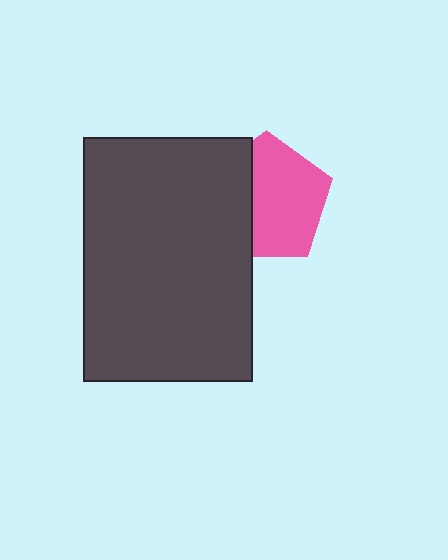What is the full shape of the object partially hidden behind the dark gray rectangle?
The partially hidden object is a pink pentagon.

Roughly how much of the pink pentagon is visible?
About half of it is visible (roughly 64%).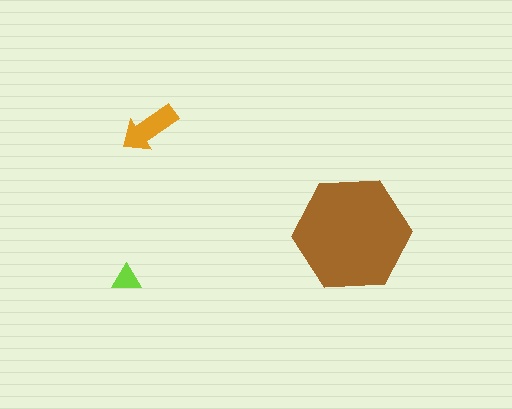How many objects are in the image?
There are 3 objects in the image.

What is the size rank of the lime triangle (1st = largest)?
3rd.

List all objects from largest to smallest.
The brown hexagon, the orange arrow, the lime triangle.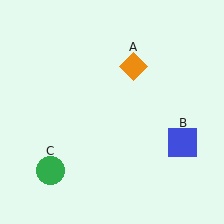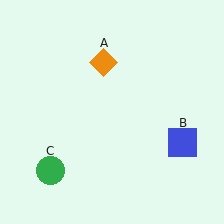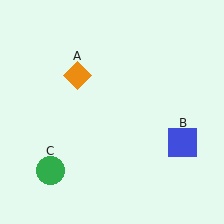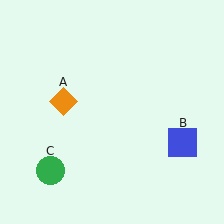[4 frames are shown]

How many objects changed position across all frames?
1 object changed position: orange diamond (object A).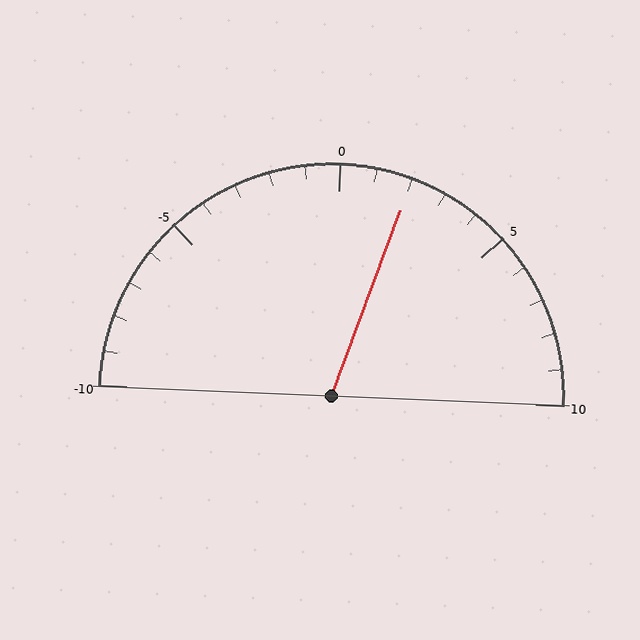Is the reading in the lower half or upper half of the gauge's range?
The reading is in the upper half of the range (-10 to 10).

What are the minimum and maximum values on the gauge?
The gauge ranges from -10 to 10.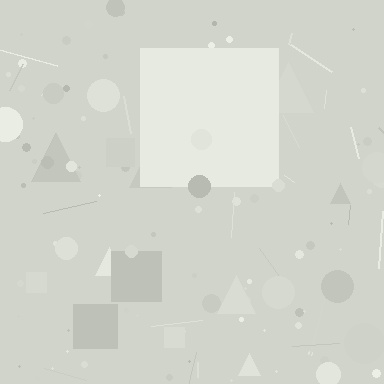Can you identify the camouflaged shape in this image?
The camouflaged shape is a square.